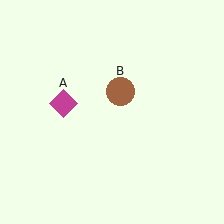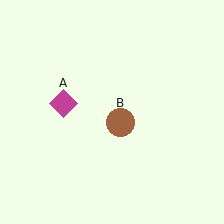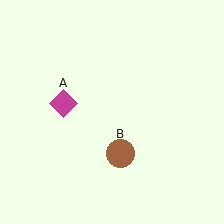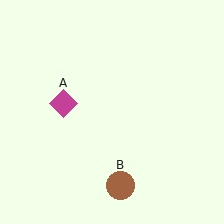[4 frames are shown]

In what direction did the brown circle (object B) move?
The brown circle (object B) moved down.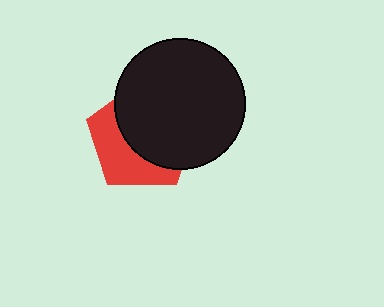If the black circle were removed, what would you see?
You would see the complete red pentagon.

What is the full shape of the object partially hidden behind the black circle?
The partially hidden object is a red pentagon.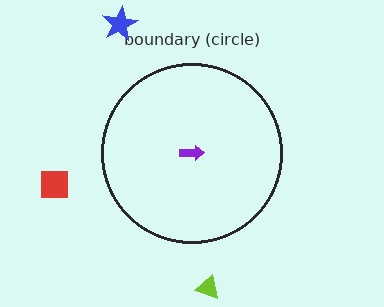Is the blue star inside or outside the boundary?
Outside.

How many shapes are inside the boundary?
1 inside, 3 outside.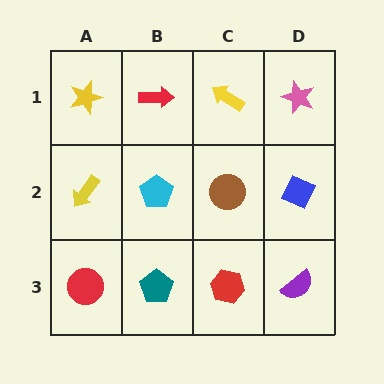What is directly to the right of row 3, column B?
A red hexagon.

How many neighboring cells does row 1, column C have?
3.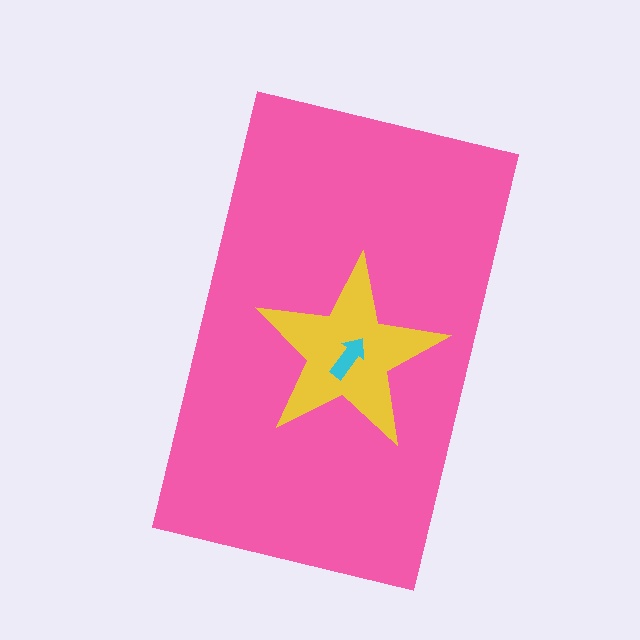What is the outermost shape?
The pink rectangle.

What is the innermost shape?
The cyan arrow.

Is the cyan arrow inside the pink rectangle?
Yes.